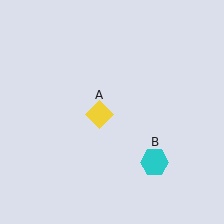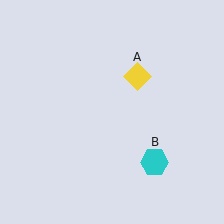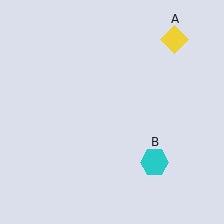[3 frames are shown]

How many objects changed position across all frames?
1 object changed position: yellow diamond (object A).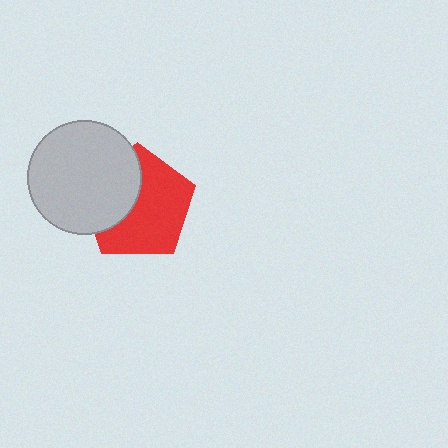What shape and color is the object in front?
The object in front is a light gray circle.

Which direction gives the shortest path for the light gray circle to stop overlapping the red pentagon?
Moving left gives the shortest separation.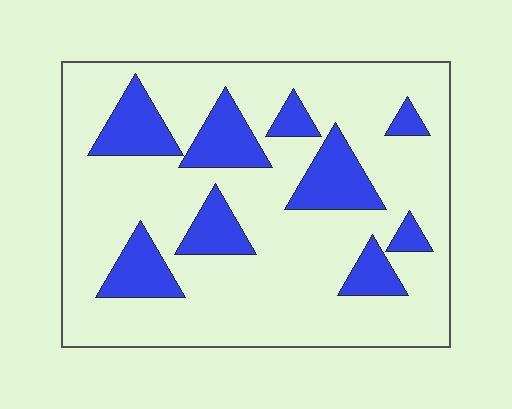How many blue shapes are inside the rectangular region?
9.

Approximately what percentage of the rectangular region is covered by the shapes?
Approximately 20%.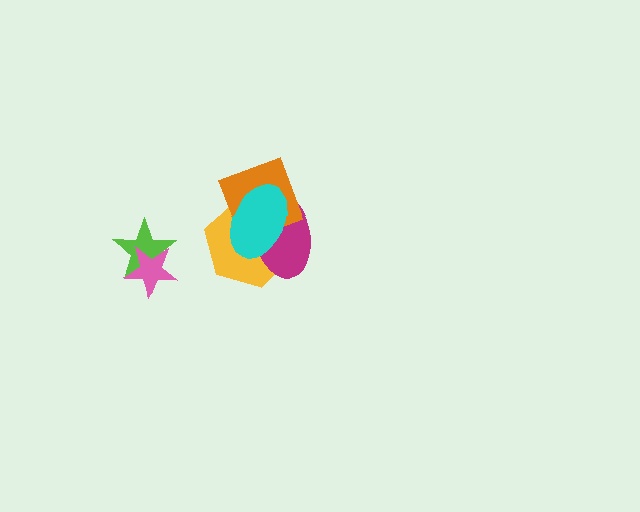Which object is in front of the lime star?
The pink star is in front of the lime star.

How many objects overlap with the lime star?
1 object overlaps with the lime star.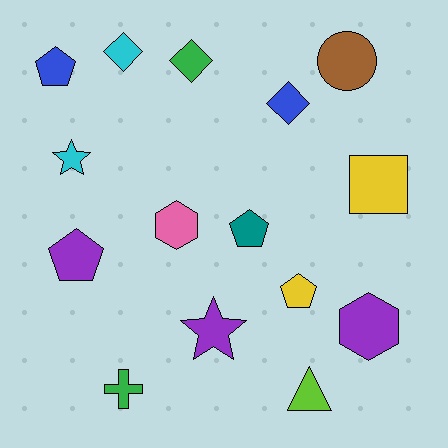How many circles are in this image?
There is 1 circle.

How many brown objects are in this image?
There is 1 brown object.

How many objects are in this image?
There are 15 objects.